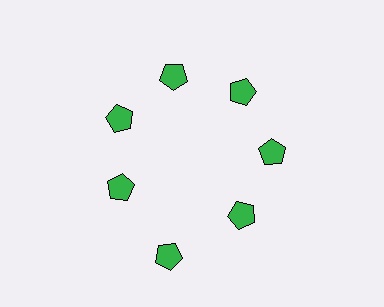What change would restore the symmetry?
The symmetry would be restored by moving it inward, back onto the ring so that all 7 pentagons sit at equal angles and equal distance from the center.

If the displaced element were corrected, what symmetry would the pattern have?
It would have 7-fold rotational symmetry — the pattern would map onto itself every 51 degrees.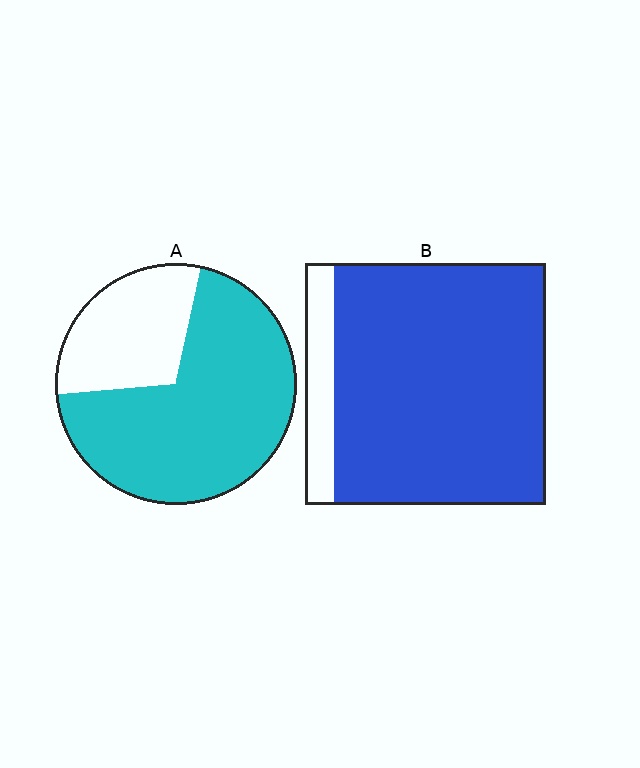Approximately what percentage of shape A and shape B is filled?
A is approximately 70% and B is approximately 90%.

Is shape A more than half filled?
Yes.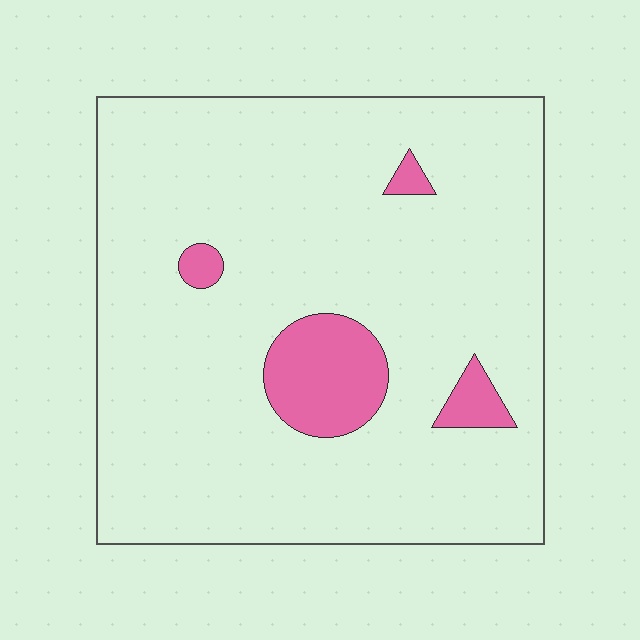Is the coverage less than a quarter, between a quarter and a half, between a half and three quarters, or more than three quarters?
Less than a quarter.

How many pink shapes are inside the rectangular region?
4.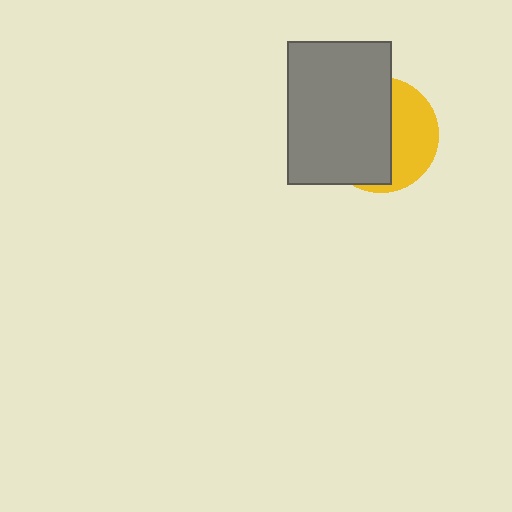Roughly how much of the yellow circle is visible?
A small part of it is visible (roughly 41%).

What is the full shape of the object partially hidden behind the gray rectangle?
The partially hidden object is a yellow circle.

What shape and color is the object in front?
The object in front is a gray rectangle.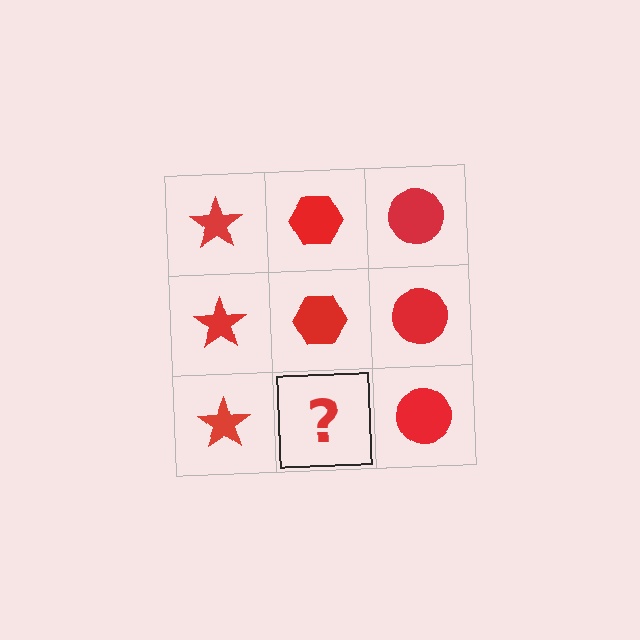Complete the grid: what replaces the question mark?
The question mark should be replaced with a red hexagon.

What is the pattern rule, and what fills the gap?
The rule is that each column has a consistent shape. The gap should be filled with a red hexagon.